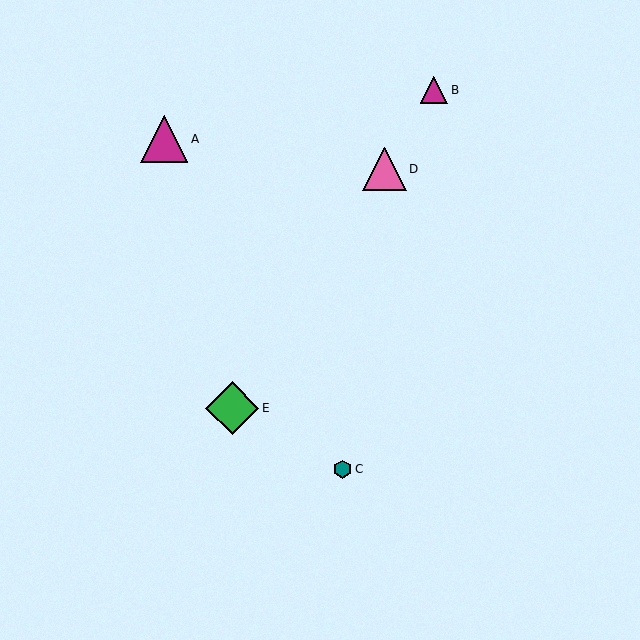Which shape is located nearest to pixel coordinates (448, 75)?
The magenta triangle (labeled B) at (434, 90) is nearest to that location.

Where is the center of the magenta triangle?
The center of the magenta triangle is at (164, 139).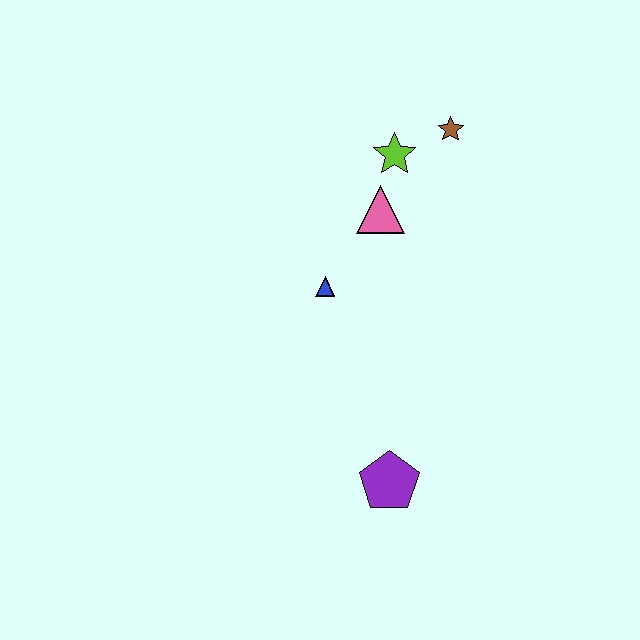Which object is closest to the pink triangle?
The lime star is closest to the pink triangle.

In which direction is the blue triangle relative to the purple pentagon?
The blue triangle is above the purple pentagon.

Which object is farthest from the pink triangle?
The purple pentagon is farthest from the pink triangle.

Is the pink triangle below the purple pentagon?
No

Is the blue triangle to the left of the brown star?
Yes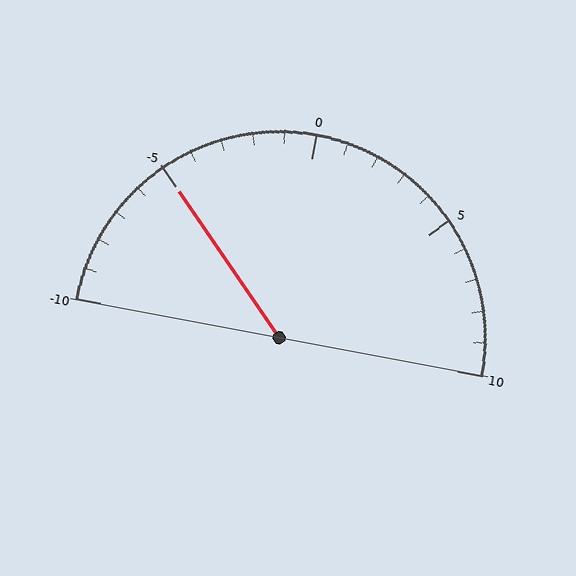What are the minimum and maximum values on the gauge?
The gauge ranges from -10 to 10.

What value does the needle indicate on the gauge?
The needle indicates approximately -5.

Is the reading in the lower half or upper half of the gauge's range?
The reading is in the lower half of the range (-10 to 10).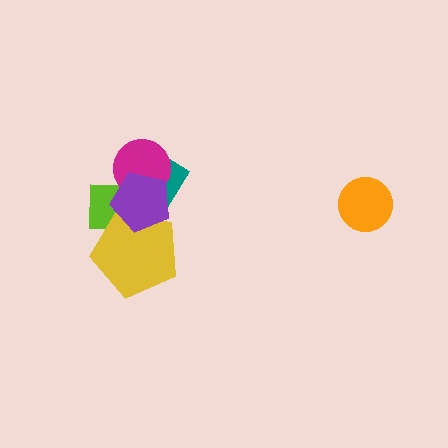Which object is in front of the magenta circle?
The purple pentagon is in front of the magenta circle.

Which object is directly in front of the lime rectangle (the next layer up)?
The teal rectangle is directly in front of the lime rectangle.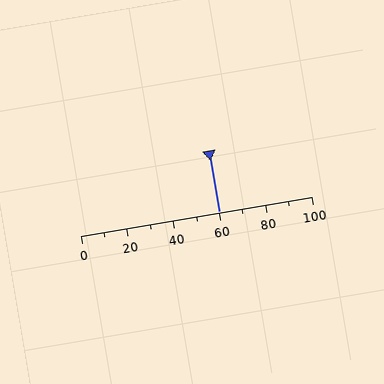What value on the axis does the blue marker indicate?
The marker indicates approximately 60.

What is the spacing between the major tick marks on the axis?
The major ticks are spaced 20 apart.